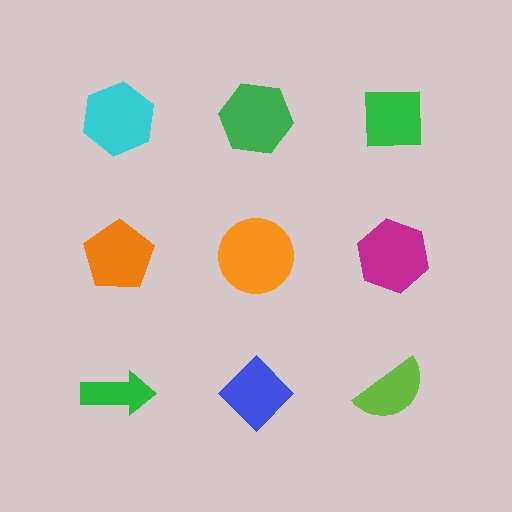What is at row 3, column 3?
A lime semicircle.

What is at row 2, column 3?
A magenta hexagon.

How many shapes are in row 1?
3 shapes.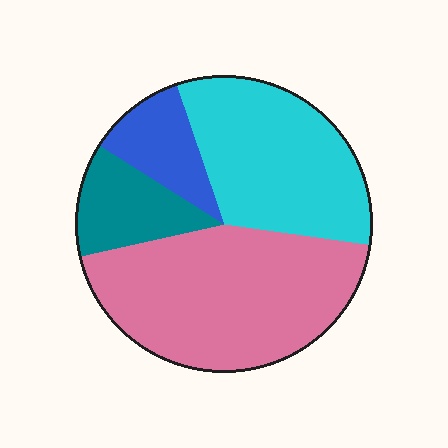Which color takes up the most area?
Pink, at roughly 45%.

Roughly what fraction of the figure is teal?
Teal takes up about one eighth (1/8) of the figure.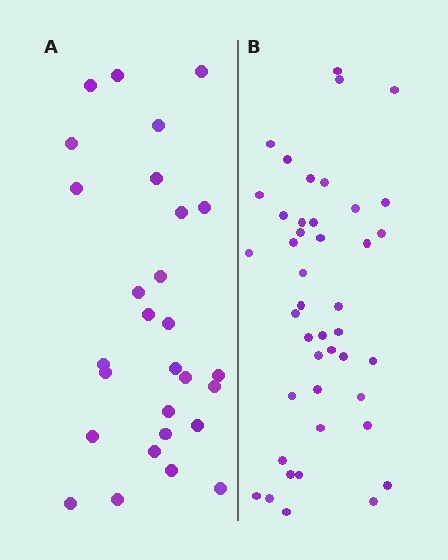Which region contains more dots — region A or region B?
Region B (the right region) has more dots.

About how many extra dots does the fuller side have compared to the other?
Region B has approximately 15 more dots than region A.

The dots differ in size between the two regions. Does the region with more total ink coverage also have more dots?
No. Region A has more total ink coverage because its dots are larger, but region B actually contains more individual dots. Total area can be misleading — the number of items is what matters here.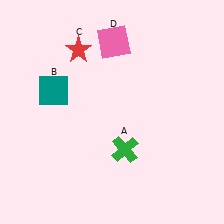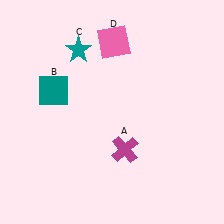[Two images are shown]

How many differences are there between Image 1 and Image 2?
There are 2 differences between the two images.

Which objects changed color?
A changed from green to magenta. C changed from red to teal.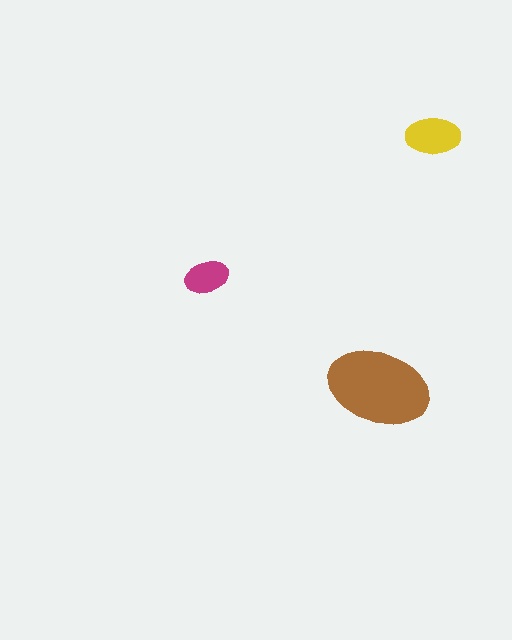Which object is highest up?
The yellow ellipse is topmost.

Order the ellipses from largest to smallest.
the brown one, the yellow one, the magenta one.